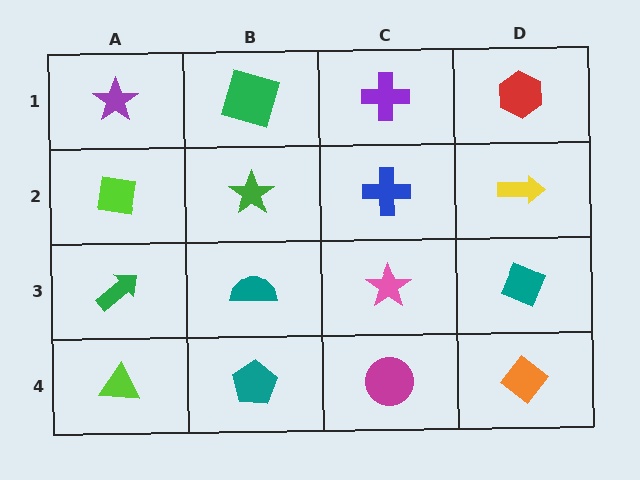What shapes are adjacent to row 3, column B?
A green star (row 2, column B), a teal pentagon (row 4, column B), a green arrow (row 3, column A), a pink star (row 3, column C).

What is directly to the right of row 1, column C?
A red hexagon.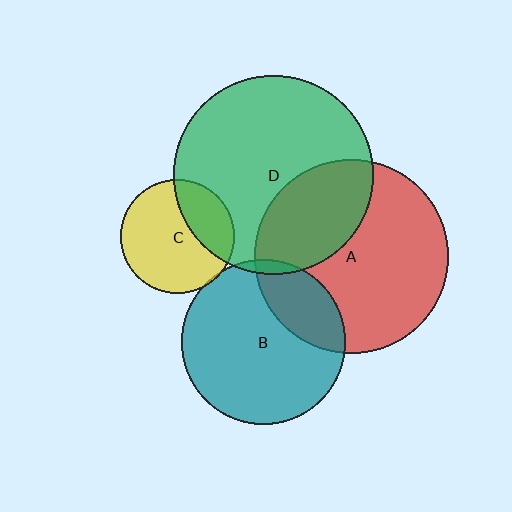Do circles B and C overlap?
Yes.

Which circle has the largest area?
Circle D (green).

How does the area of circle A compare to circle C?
Approximately 2.9 times.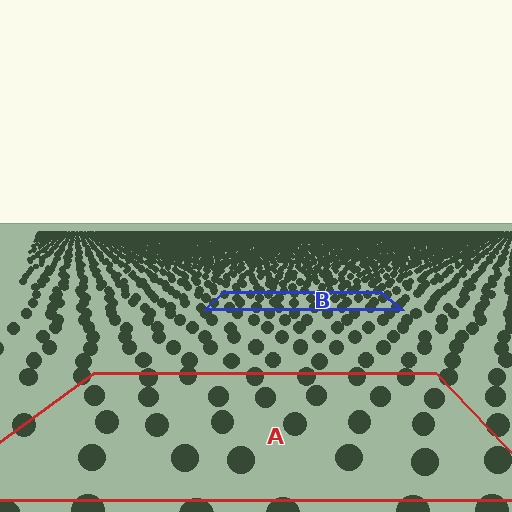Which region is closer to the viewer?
Region A is closer. The texture elements there are larger and more spread out.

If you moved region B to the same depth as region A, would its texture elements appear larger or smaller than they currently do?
They would appear larger. At a closer depth, the same texture elements are projected at a bigger on-screen size.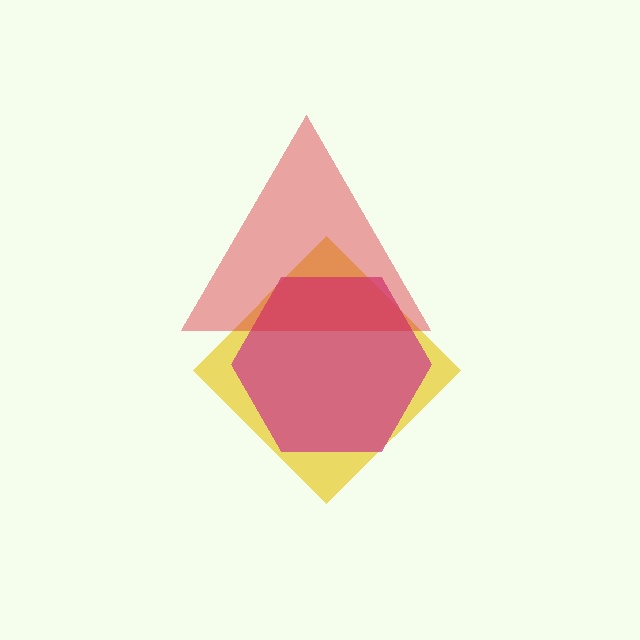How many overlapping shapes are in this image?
There are 3 overlapping shapes in the image.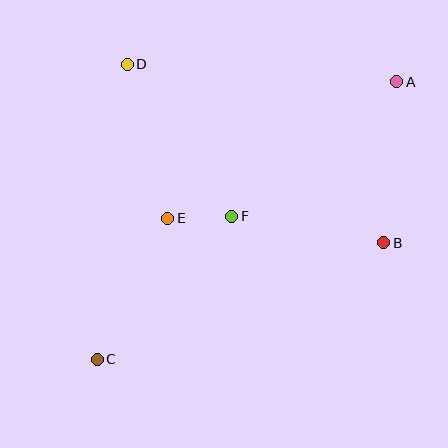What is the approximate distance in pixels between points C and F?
The distance between C and F is approximately 196 pixels.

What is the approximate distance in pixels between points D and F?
The distance between D and F is approximately 185 pixels.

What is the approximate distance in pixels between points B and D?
The distance between B and D is approximately 313 pixels.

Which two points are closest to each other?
Points E and F are closest to each other.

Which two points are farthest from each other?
Points A and C are farthest from each other.